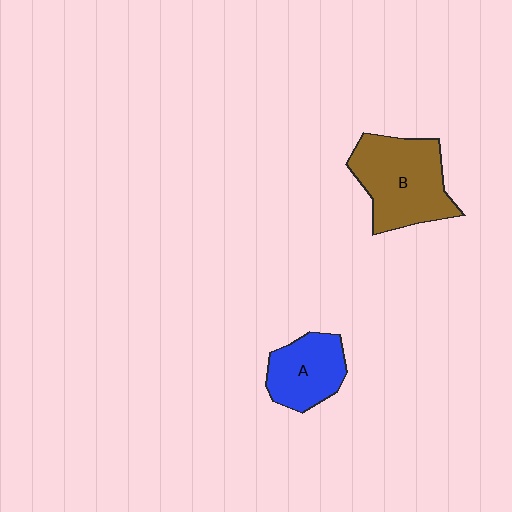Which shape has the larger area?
Shape B (brown).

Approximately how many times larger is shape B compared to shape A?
Approximately 1.5 times.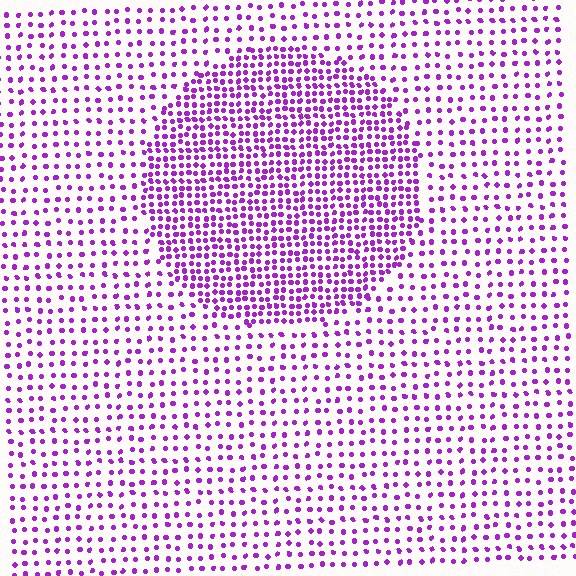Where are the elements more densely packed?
The elements are more densely packed inside the circle boundary.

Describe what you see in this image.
The image contains small purple elements arranged at two different densities. A circle-shaped region is visible where the elements are more densely packed than the surrounding area.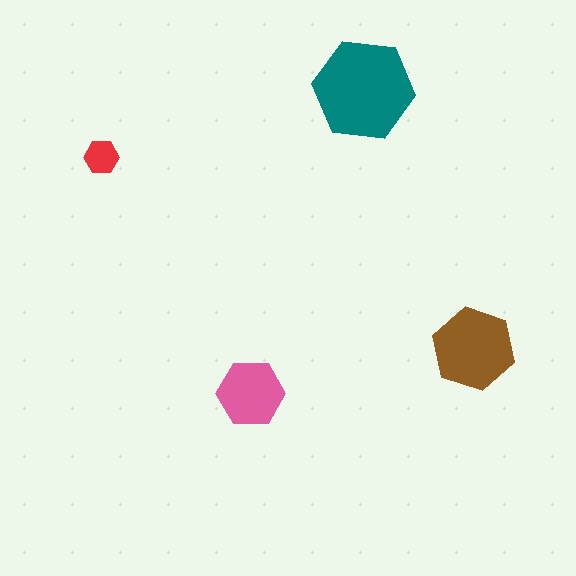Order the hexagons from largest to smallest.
the teal one, the brown one, the pink one, the red one.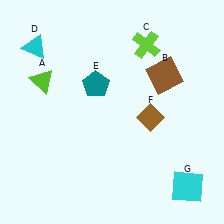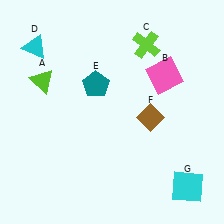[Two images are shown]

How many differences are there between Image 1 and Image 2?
There is 1 difference between the two images.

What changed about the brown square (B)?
In Image 1, B is brown. In Image 2, it changed to pink.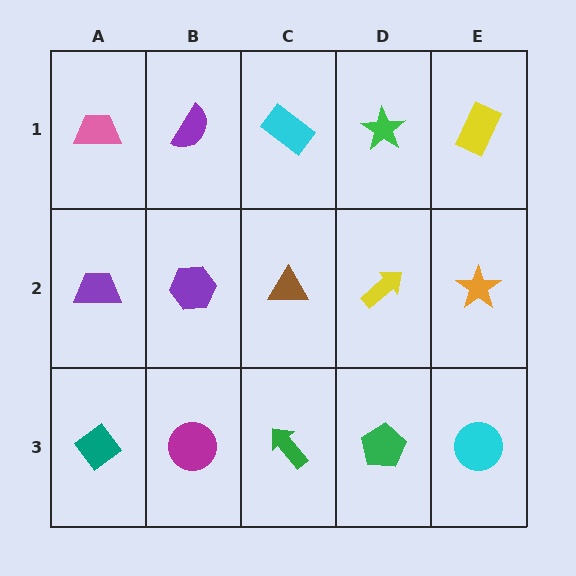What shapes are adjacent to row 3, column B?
A purple hexagon (row 2, column B), a teal diamond (row 3, column A), a green arrow (row 3, column C).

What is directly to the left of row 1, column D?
A cyan rectangle.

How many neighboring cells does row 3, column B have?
3.